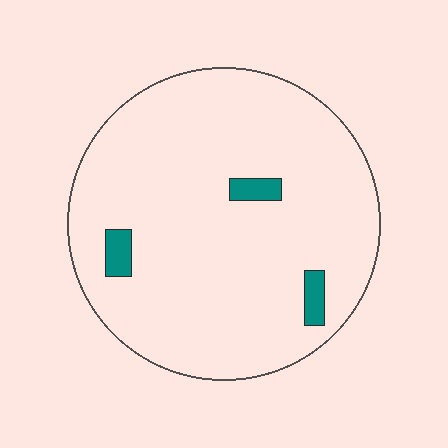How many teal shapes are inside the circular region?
3.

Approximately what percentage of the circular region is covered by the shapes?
Approximately 5%.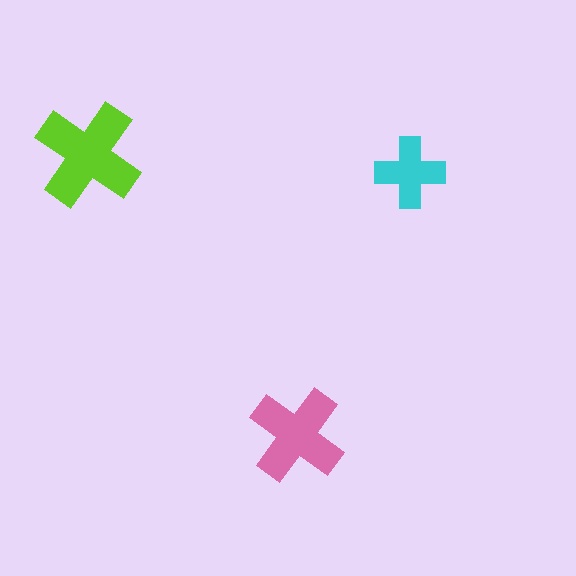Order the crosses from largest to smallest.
the lime one, the pink one, the cyan one.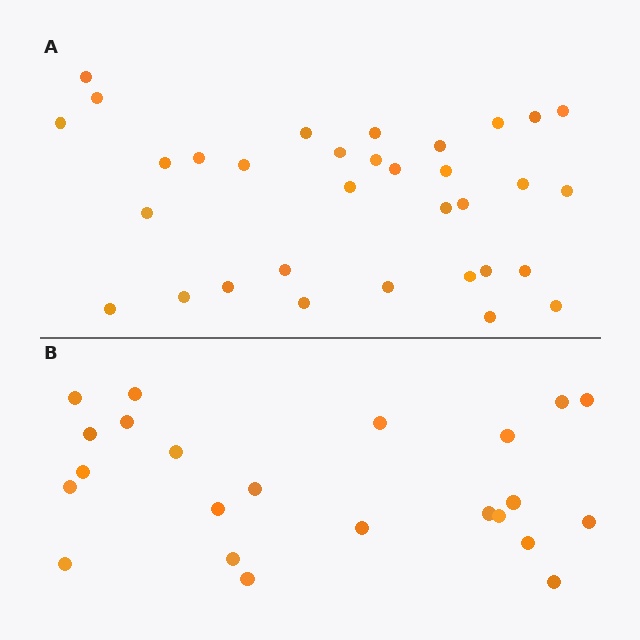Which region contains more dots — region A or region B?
Region A (the top region) has more dots.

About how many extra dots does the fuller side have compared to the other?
Region A has roughly 10 or so more dots than region B.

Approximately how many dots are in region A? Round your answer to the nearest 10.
About 30 dots. (The exact count is 33, which rounds to 30.)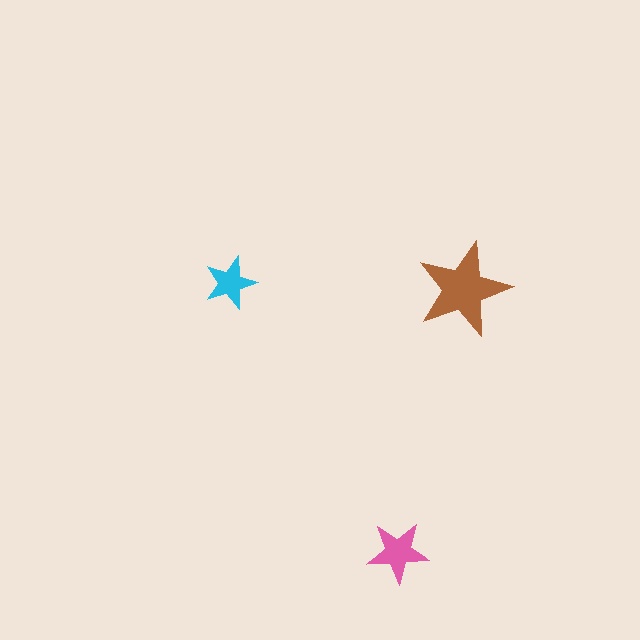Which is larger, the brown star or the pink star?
The brown one.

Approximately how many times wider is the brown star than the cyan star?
About 2 times wider.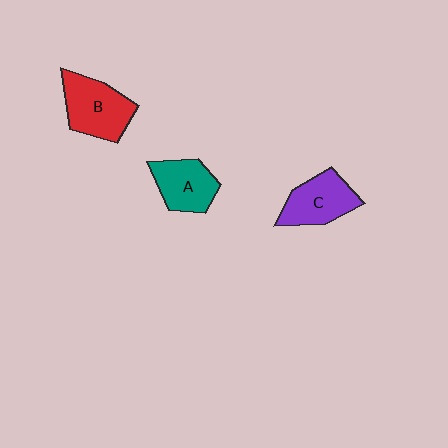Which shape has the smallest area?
Shape A (teal).